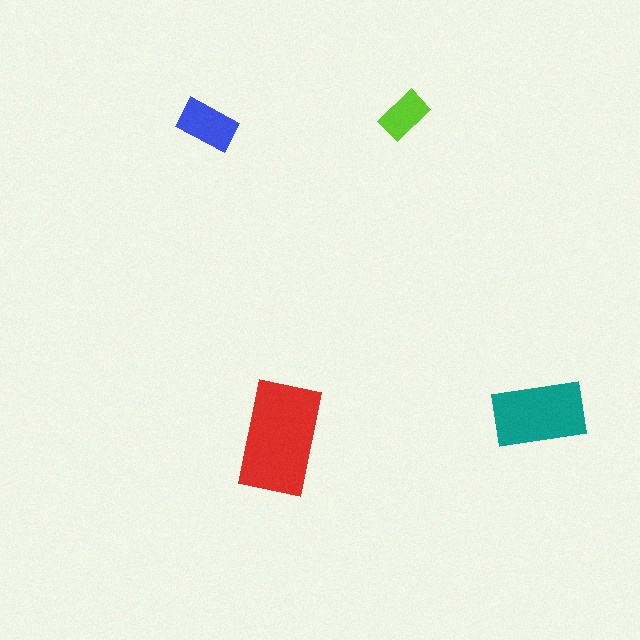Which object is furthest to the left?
The blue rectangle is leftmost.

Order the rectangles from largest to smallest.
the red one, the teal one, the blue one, the lime one.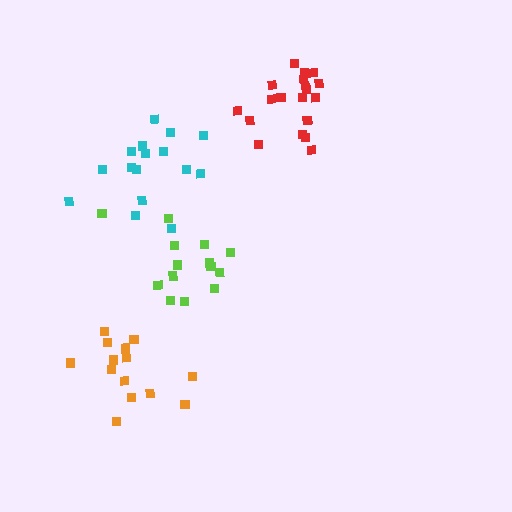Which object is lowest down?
The orange cluster is bottommost.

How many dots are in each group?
Group 1: 16 dots, Group 2: 14 dots, Group 3: 14 dots, Group 4: 19 dots (63 total).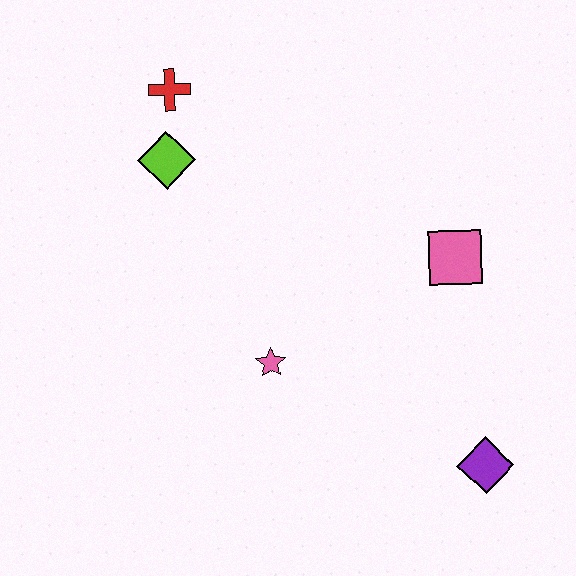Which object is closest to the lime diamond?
The red cross is closest to the lime diamond.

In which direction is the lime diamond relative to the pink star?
The lime diamond is above the pink star.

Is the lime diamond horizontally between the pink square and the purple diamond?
No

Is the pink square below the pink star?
No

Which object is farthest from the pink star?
The red cross is farthest from the pink star.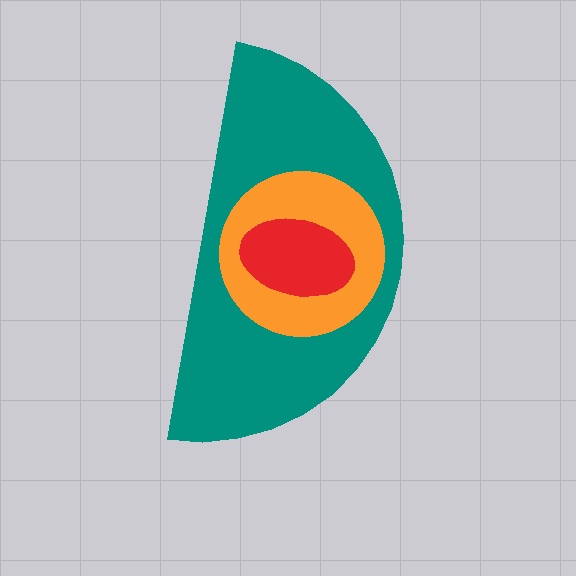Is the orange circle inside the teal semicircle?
Yes.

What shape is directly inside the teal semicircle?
The orange circle.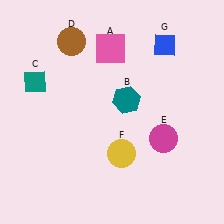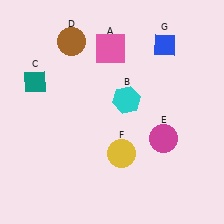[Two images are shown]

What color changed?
The hexagon (B) changed from teal in Image 1 to cyan in Image 2.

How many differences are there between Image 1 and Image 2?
There is 1 difference between the two images.